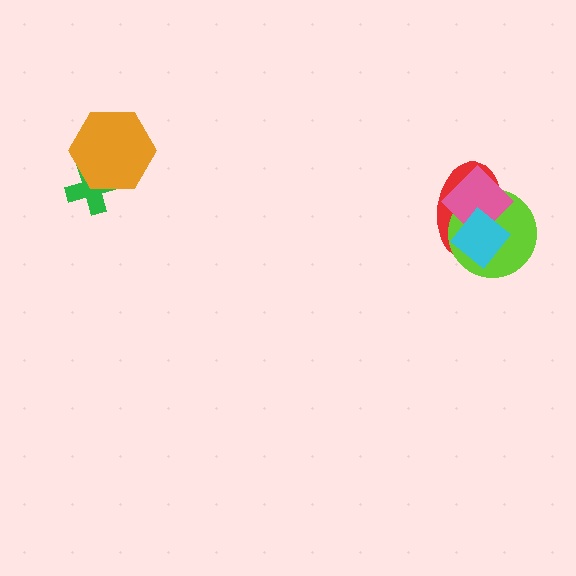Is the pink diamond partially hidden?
Yes, it is partially covered by another shape.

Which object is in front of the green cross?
The orange hexagon is in front of the green cross.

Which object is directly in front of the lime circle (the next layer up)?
The pink diamond is directly in front of the lime circle.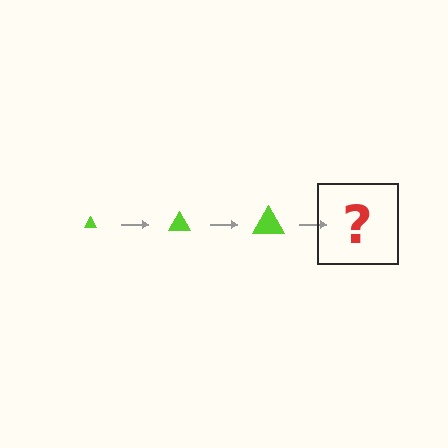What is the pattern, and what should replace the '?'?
The pattern is that the triangle gets progressively larger each step. The '?' should be a lime triangle, larger than the previous one.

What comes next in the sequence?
The next element should be a lime triangle, larger than the previous one.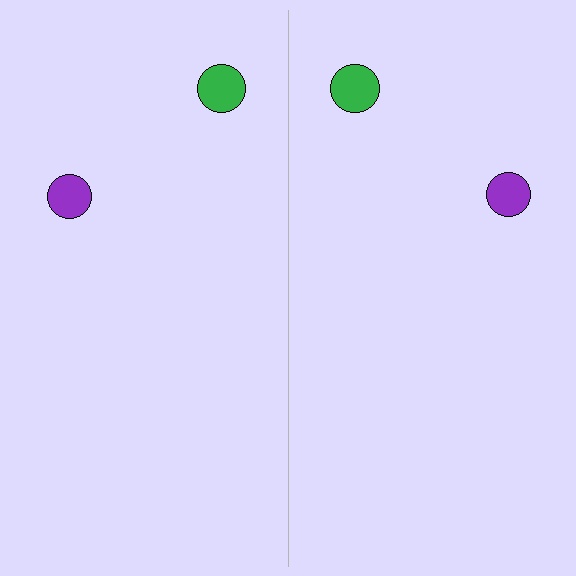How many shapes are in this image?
There are 4 shapes in this image.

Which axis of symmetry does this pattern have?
The pattern has a vertical axis of symmetry running through the center of the image.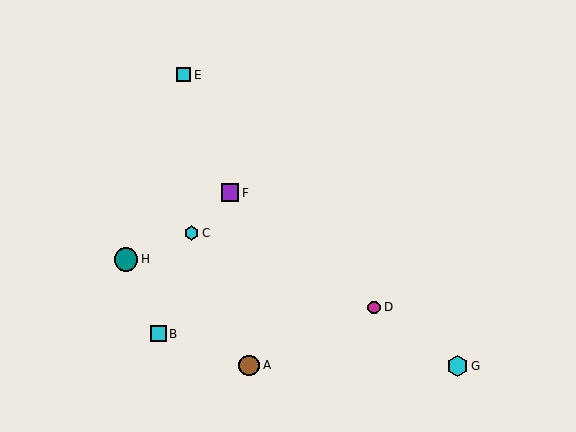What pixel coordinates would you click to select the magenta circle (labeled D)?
Click at (374, 307) to select the magenta circle D.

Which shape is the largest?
The teal circle (labeled H) is the largest.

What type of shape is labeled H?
Shape H is a teal circle.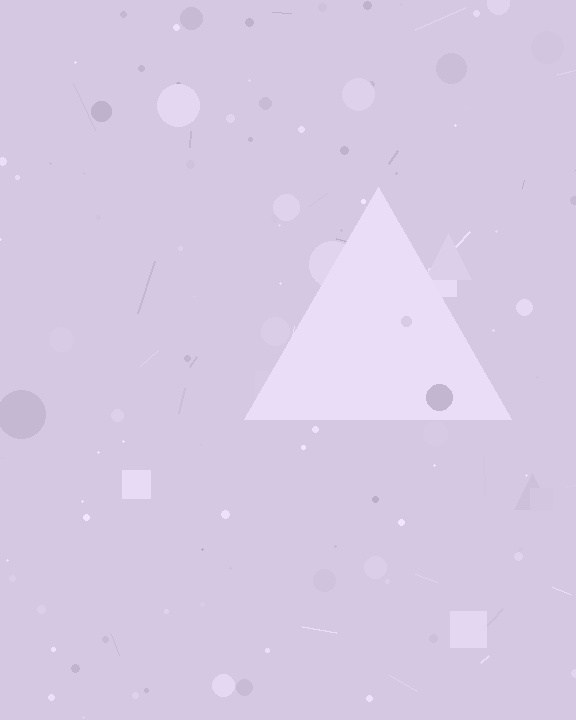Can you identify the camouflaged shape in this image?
The camouflaged shape is a triangle.